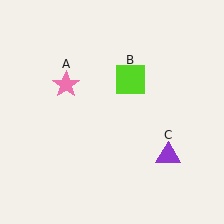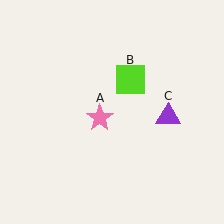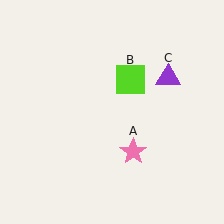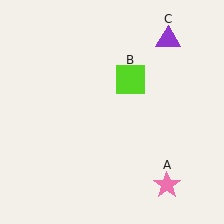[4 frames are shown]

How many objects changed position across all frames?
2 objects changed position: pink star (object A), purple triangle (object C).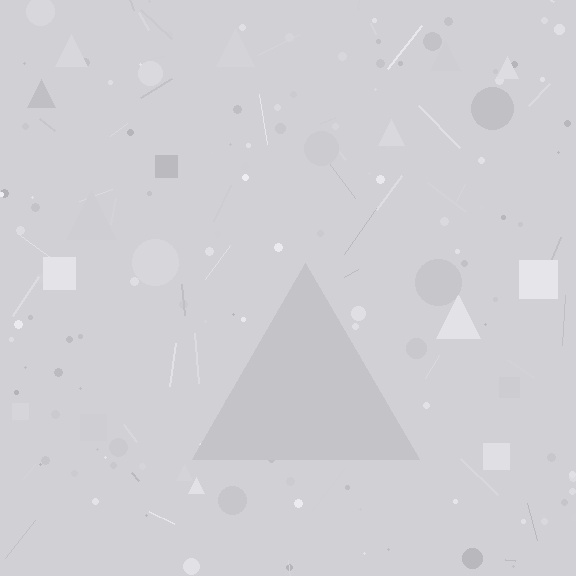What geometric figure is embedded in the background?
A triangle is embedded in the background.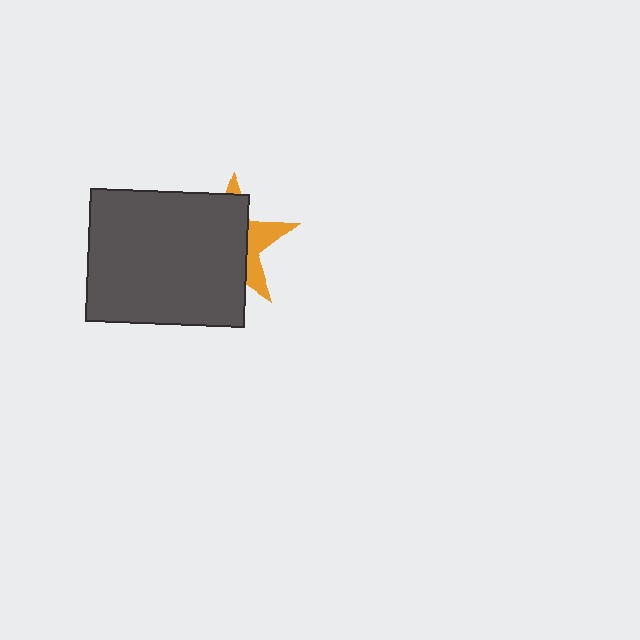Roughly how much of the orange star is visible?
A small part of it is visible (roughly 30%).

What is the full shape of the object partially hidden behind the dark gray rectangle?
The partially hidden object is an orange star.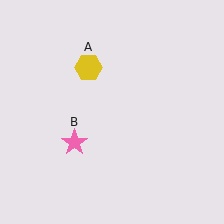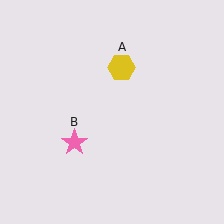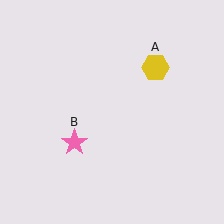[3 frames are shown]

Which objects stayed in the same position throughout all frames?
Pink star (object B) remained stationary.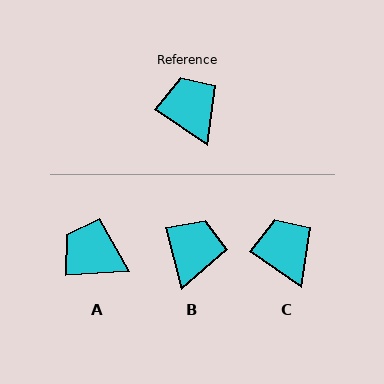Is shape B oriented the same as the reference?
No, it is off by about 41 degrees.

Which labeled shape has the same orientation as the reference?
C.